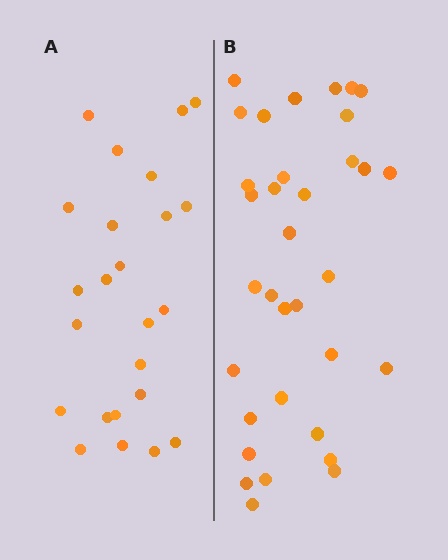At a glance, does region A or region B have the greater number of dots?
Region B (the right region) has more dots.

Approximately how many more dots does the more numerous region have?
Region B has roughly 10 or so more dots than region A.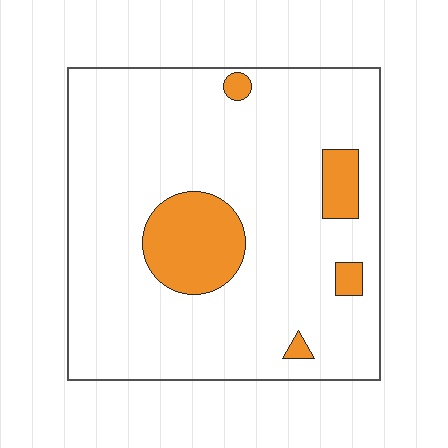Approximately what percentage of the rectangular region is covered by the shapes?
Approximately 15%.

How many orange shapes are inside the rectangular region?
5.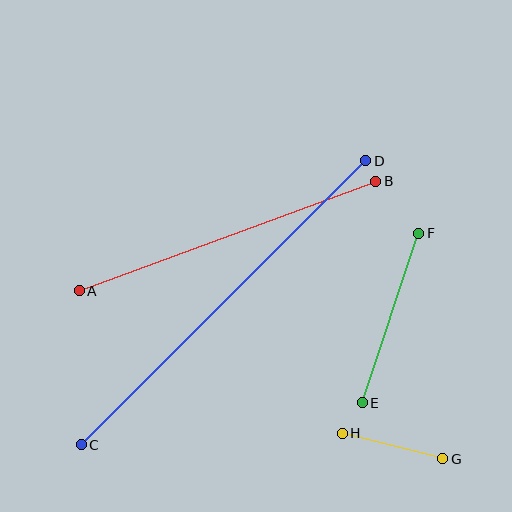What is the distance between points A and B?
The distance is approximately 316 pixels.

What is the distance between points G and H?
The distance is approximately 104 pixels.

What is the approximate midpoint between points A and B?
The midpoint is at approximately (228, 236) pixels.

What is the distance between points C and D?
The distance is approximately 402 pixels.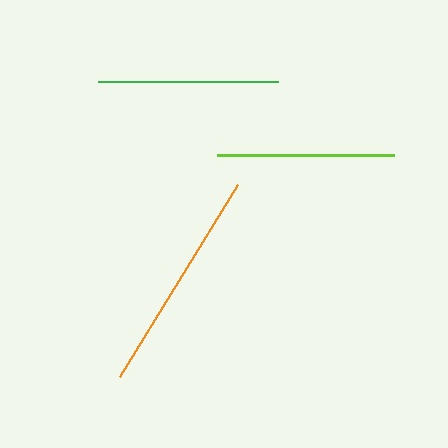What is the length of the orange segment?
The orange segment is approximately 226 pixels long.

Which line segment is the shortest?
The lime line is the shortest at approximately 177 pixels.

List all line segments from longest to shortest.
From longest to shortest: orange, green, lime.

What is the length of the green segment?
The green segment is approximately 180 pixels long.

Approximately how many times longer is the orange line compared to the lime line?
The orange line is approximately 1.3 times the length of the lime line.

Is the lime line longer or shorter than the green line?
The green line is longer than the lime line.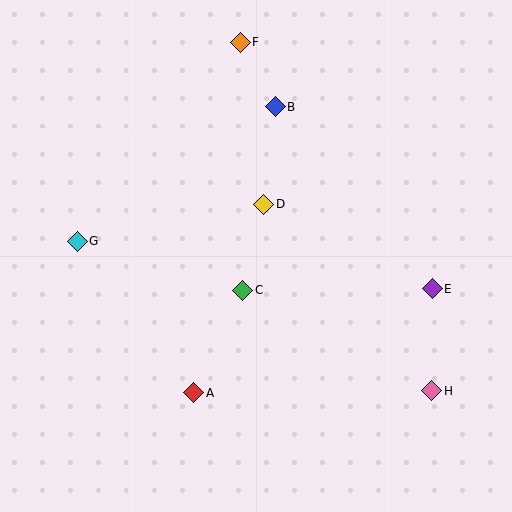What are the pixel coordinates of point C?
Point C is at (243, 290).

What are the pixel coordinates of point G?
Point G is at (77, 241).